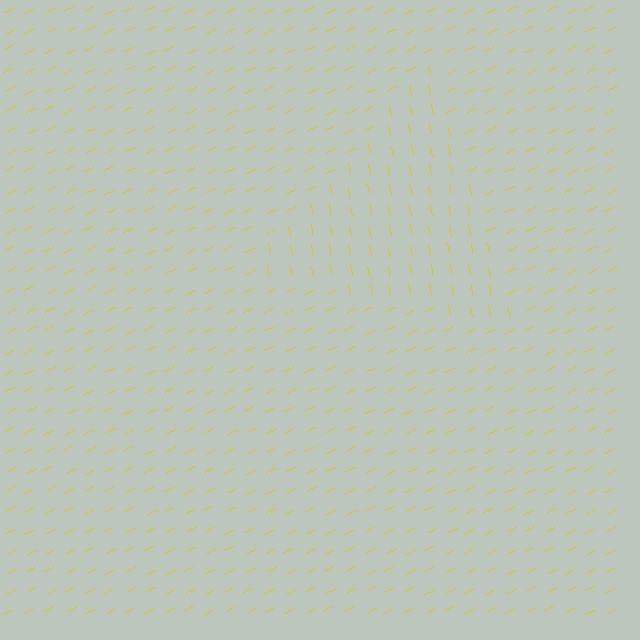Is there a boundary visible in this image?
Yes, there is a texture boundary formed by a change in line orientation.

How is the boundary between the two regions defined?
The boundary is defined purely by a change in line orientation (approximately 76 degrees difference). All lines are the same color and thickness.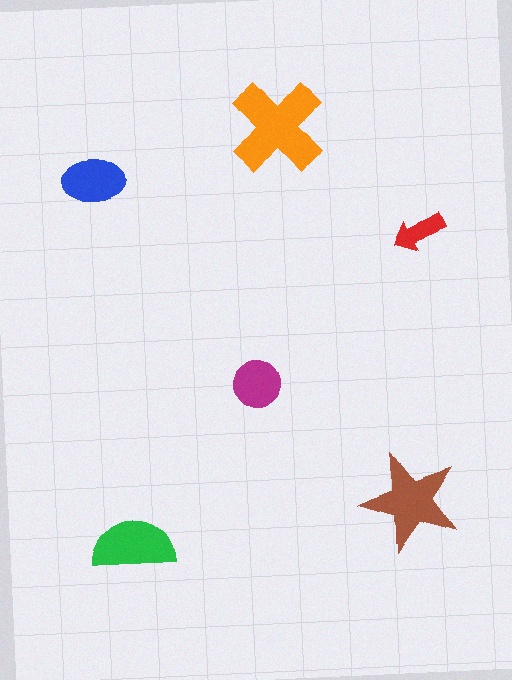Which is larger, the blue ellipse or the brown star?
The brown star.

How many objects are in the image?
There are 6 objects in the image.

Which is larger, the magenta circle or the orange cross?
The orange cross.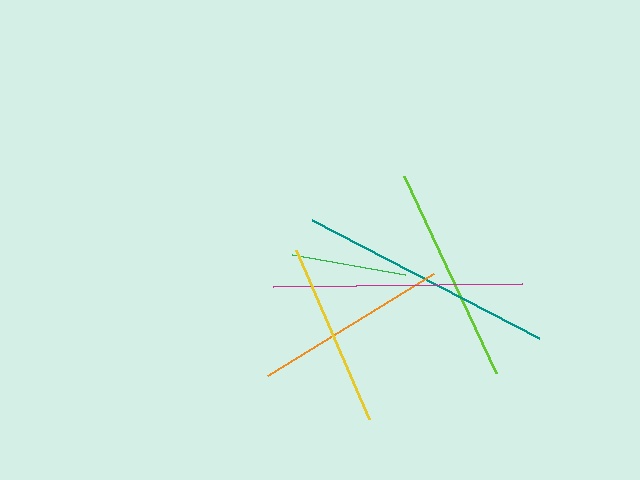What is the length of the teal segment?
The teal segment is approximately 256 pixels long.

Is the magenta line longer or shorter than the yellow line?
The magenta line is longer than the yellow line.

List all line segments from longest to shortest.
From longest to shortest: teal, magenta, lime, orange, yellow, green.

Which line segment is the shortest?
The green line is the shortest at approximately 114 pixels.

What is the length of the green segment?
The green segment is approximately 114 pixels long.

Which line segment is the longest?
The teal line is the longest at approximately 256 pixels.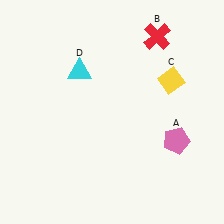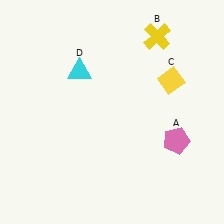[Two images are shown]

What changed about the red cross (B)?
In Image 1, B is red. In Image 2, it changed to yellow.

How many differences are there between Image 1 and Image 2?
There is 1 difference between the two images.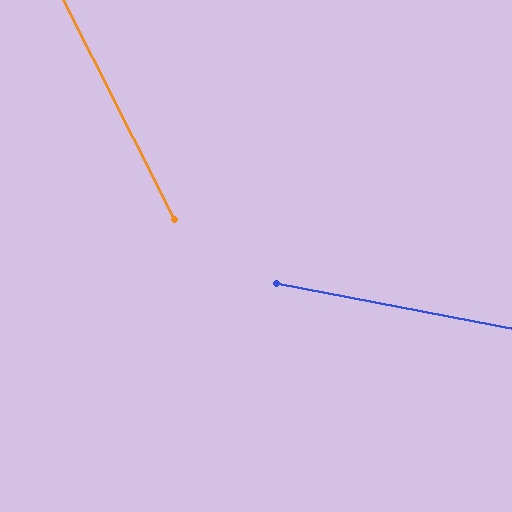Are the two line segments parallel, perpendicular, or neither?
Neither parallel nor perpendicular — they differ by about 52°.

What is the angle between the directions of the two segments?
Approximately 52 degrees.